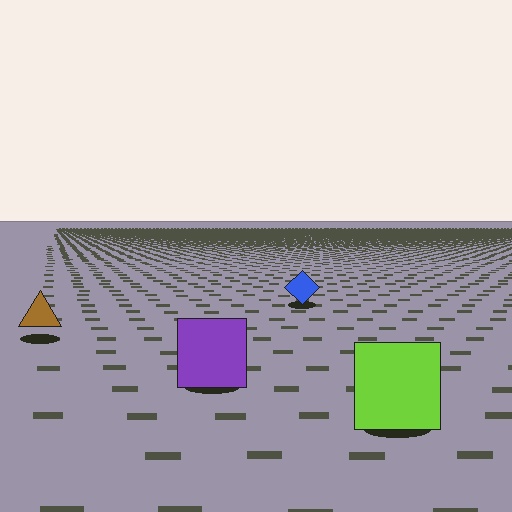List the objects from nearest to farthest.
From nearest to farthest: the lime square, the purple square, the brown triangle, the blue diamond.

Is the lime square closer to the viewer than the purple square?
Yes. The lime square is closer — you can tell from the texture gradient: the ground texture is coarser near it.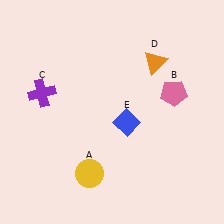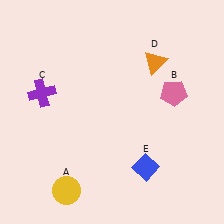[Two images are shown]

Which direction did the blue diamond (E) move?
The blue diamond (E) moved down.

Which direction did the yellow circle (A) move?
The yellow circle (A) moved left.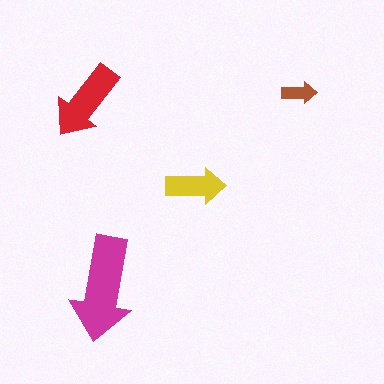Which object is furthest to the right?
The brown arrow is rightmost.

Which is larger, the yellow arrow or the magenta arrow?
The magenta one.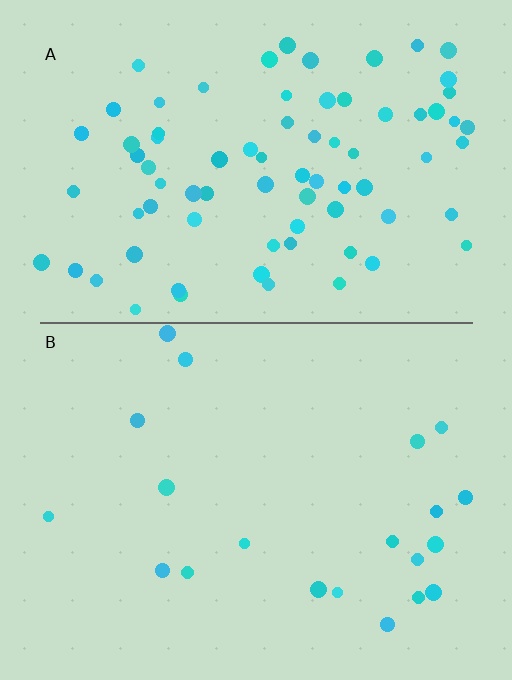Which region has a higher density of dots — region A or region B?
A (the top).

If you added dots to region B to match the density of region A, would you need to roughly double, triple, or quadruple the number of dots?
Approximately quadruple.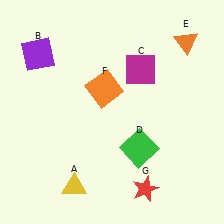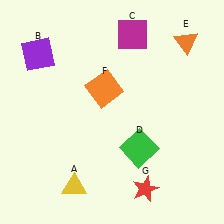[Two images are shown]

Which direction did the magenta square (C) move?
The magenta square (C) moved up.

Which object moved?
The magenta square (C) moved up.